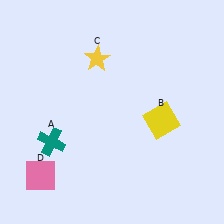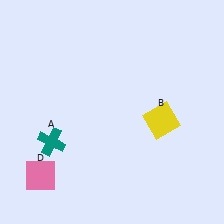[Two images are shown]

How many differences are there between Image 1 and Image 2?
There is 1 difference between the two images.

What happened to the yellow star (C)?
The yellow star (C) was removed in Image 2. It was in the top-left area of Image 1.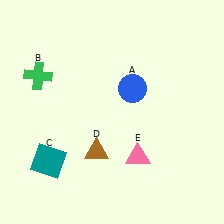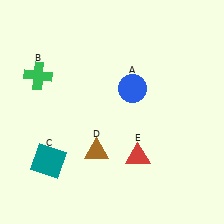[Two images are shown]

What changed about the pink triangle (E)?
In Image 1, E is pink. In Image 2, it changed to red.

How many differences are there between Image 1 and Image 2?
There is 1 difference between the two images.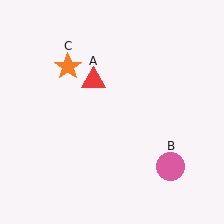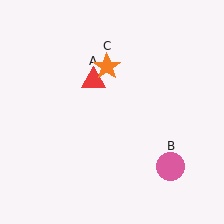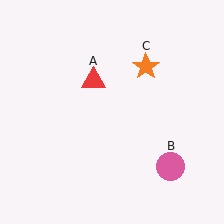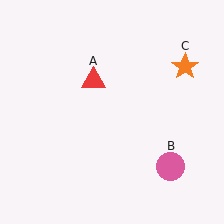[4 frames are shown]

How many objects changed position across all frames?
1 object changed position: orange star (object C).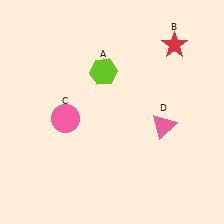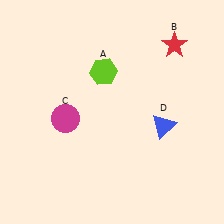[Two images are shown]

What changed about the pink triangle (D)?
In Image 1, D is pink. In Image 2, it changed to blue.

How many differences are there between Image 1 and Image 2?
There are 2 differences between the two images.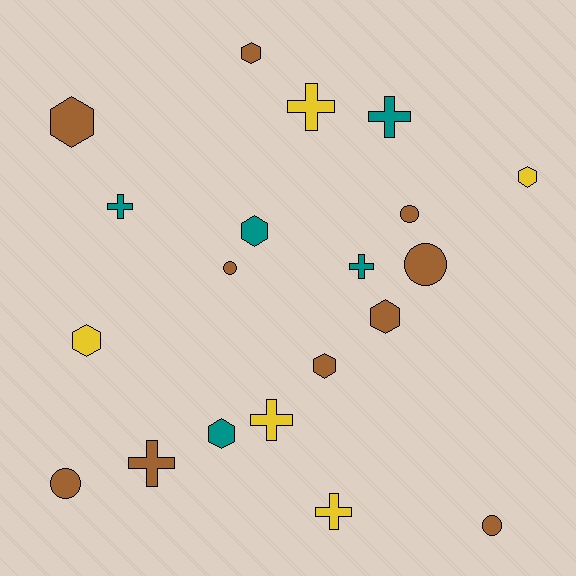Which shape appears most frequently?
Hexagon, with 8 objects.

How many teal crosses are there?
There are 3 teal crosses.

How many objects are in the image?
There are 20 objects.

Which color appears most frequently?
Brown, with 10 objects.